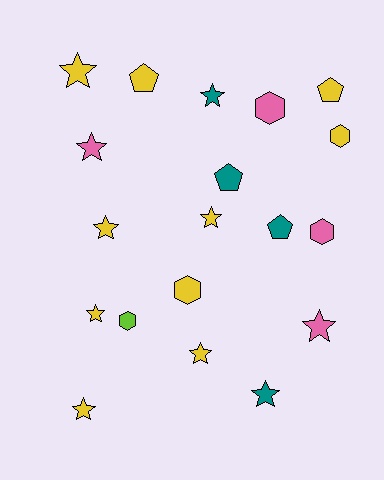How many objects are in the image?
There are 19 objects.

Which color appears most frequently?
Yellow, with 10 objects.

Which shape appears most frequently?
Star, with 10 objects.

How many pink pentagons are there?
There are no pink pentagons.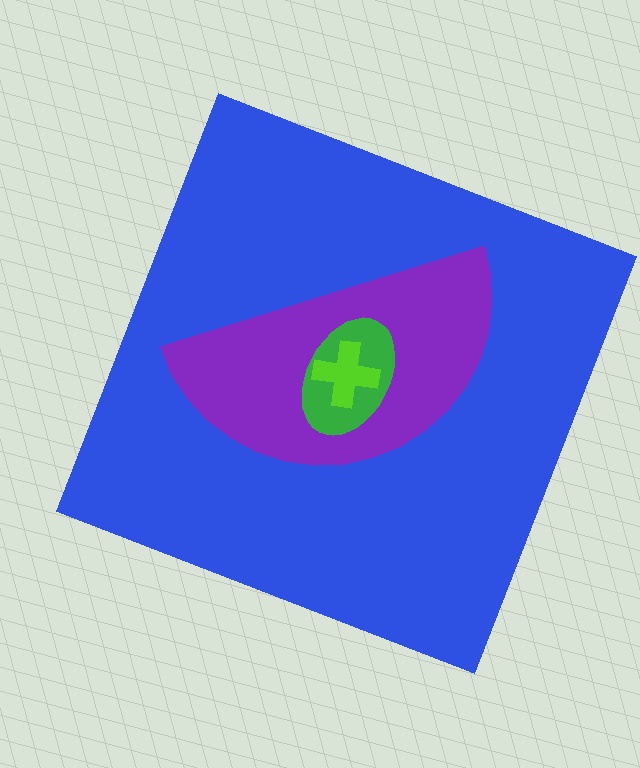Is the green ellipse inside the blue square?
Yes.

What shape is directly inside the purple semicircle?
The green ellipse.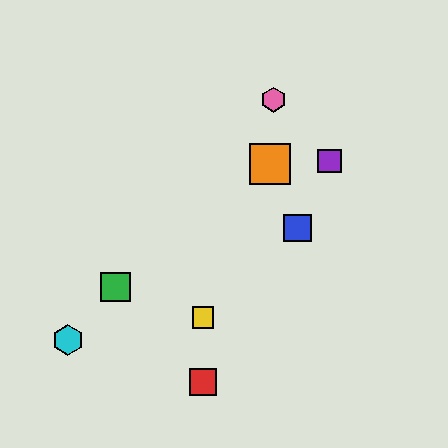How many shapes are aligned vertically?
2 shapes (the red square, the yellow square) are aligned vertically.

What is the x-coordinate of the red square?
The red square is at x≈203.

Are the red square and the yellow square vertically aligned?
Yes, both are at x≈203.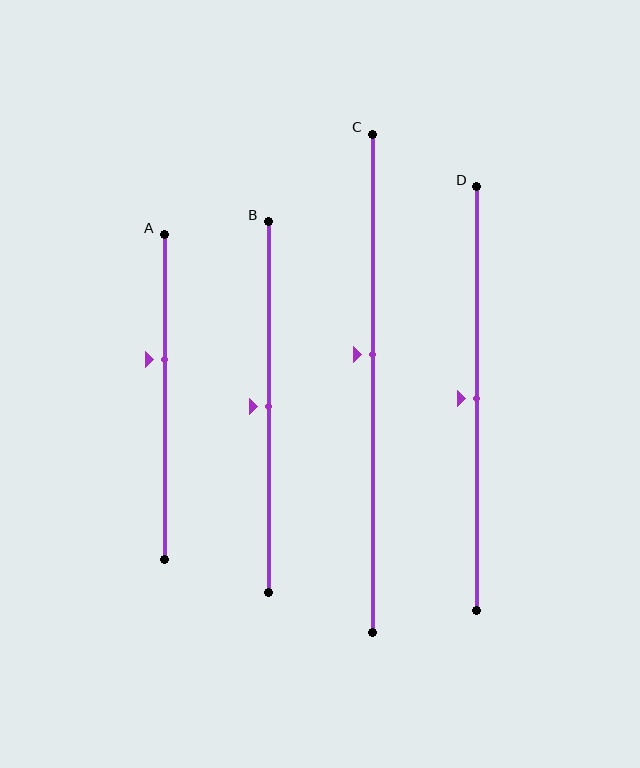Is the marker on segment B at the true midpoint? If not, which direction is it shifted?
Yes, the marker on segment B is at the true midpoint.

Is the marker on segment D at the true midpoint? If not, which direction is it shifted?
Yes, the marker on segment D is at the true midpoint.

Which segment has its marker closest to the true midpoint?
Segment B has its marker closest to the true midpoint.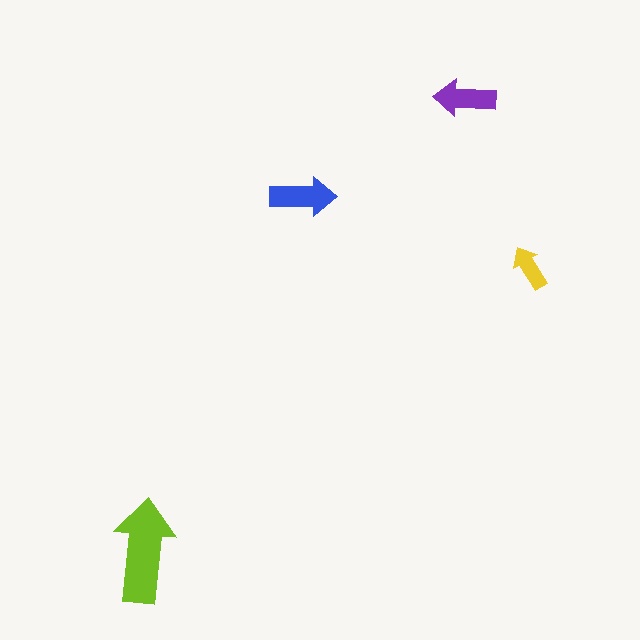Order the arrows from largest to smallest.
the lime one, the blue one, the purple one, the yellow one.